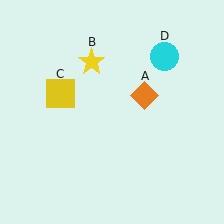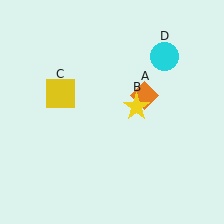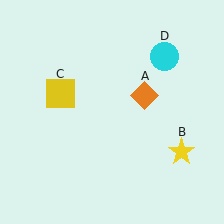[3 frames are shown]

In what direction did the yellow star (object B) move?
The yellow star (object B) moved down and to the right.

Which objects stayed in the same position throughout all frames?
Orange diamond (object A) and yellow square (object C) and cyan circle (object D) remained stationary.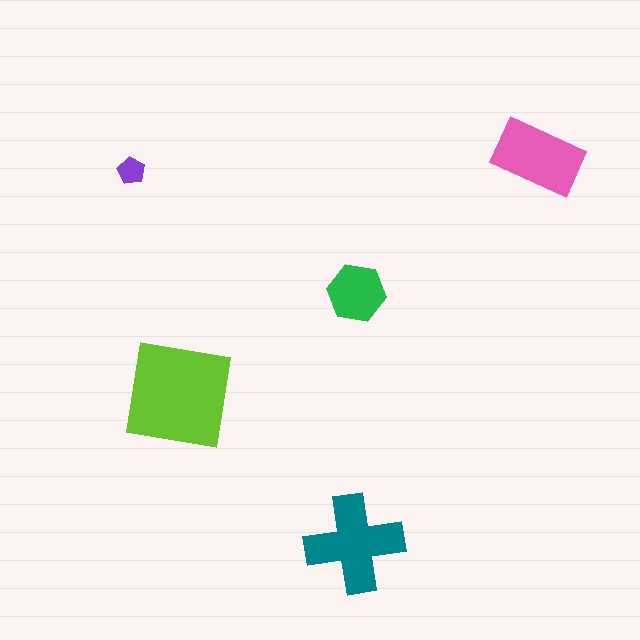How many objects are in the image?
There are 5 objects in the image.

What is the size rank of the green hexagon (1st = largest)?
4th.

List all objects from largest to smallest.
The lime square, the teal cross, the pink rectangle, the green hexagon, the purple pentagon.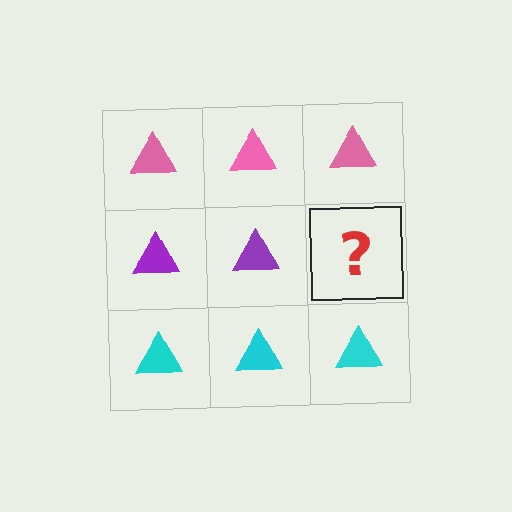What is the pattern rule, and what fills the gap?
The rule is that each row has a consistent color. The gap should be filled with a purple triangle.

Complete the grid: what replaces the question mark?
The question mark should be replaced with a purple triangle.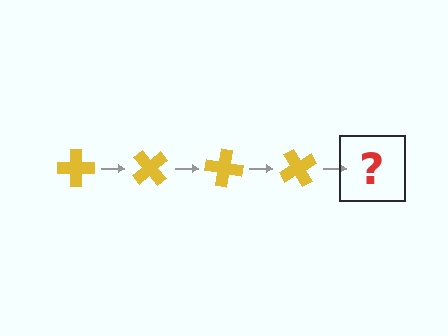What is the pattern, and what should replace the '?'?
The pattern is that the cross rotates 50 degrees each step. The '?' should be a yellow cross rotated 200 degrees.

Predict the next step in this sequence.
The next step is a yellow cross rotated 200 degrees.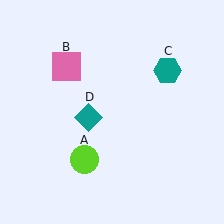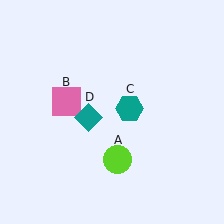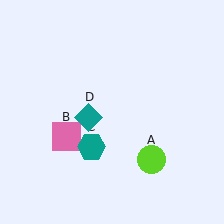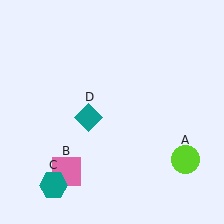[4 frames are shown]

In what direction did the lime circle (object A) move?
The lime circle (object A) moved right.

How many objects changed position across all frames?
3 objects changed position: lime circle (object A), pink square (object B), teal hexagon (object C).